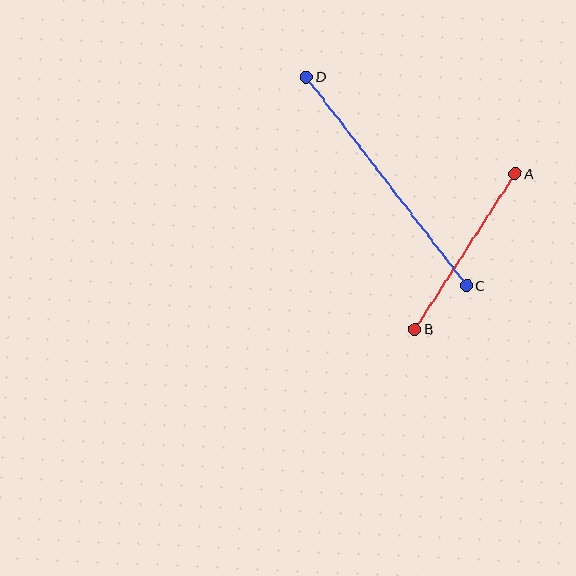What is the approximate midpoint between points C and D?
The midpoint is at approximately (386, 181) pixels.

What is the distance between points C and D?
The distance is approximately 263 pixels.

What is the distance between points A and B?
The distance is approximately 185 pixels.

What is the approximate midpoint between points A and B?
The midpoint is at approximately (465, 251) pixels.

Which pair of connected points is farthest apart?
Points C and D are farthest apart.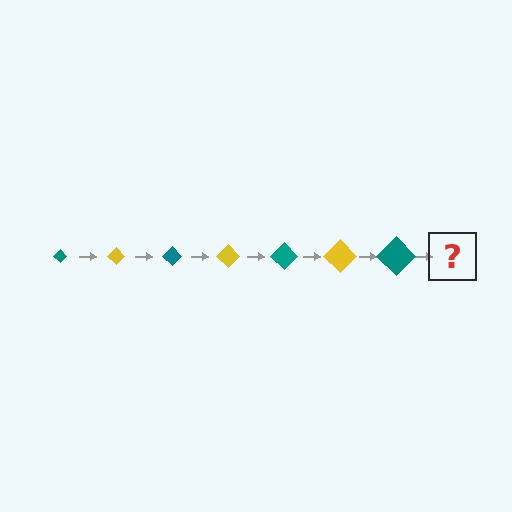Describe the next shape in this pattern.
It should be a yellow diamond, larger than the previous one.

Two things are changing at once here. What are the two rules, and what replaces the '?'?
The two rules are that the diamond grows larger each step and the color cycles through teal and yellow. The '?' should be a yellow diamond, larger than the previous one.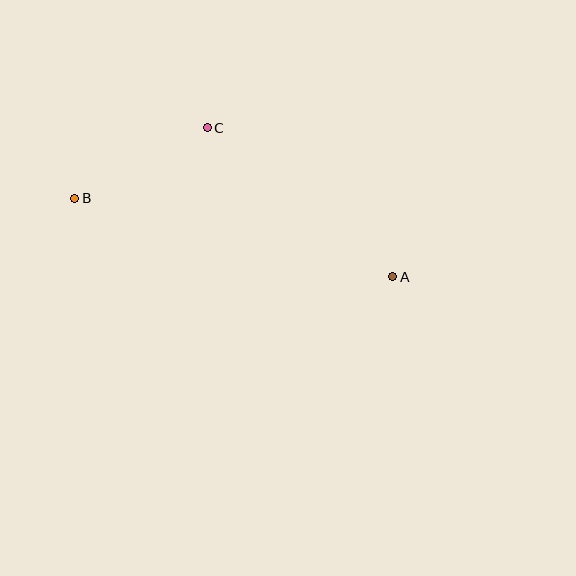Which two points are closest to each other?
Points B and C are closest to each other.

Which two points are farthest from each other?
Points A and B are farthest from each other.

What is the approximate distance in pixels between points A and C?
The distance between A and C is approximately 238 pixels.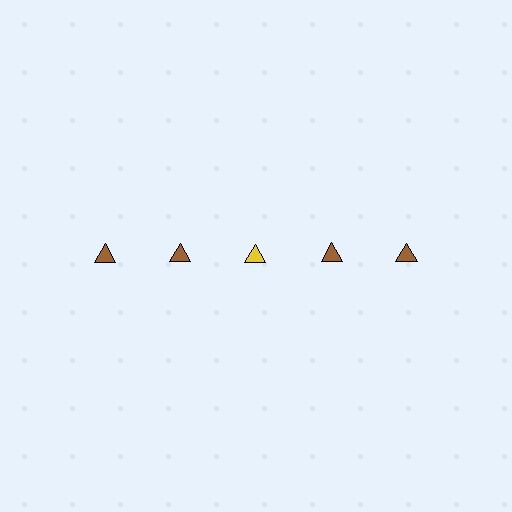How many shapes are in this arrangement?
There are 5 shapes arranged in a grid pattern.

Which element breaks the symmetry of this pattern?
The yellow triangle in the top row, center column breaks the symmetry. All other shapes are brown triangles.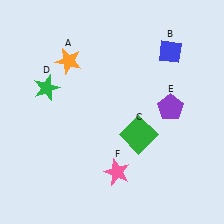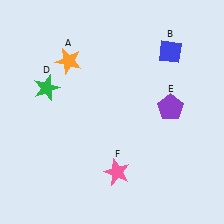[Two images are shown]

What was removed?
The green square (C) was removed in Image 2.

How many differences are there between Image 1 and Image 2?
There is 1 difference between the two images.